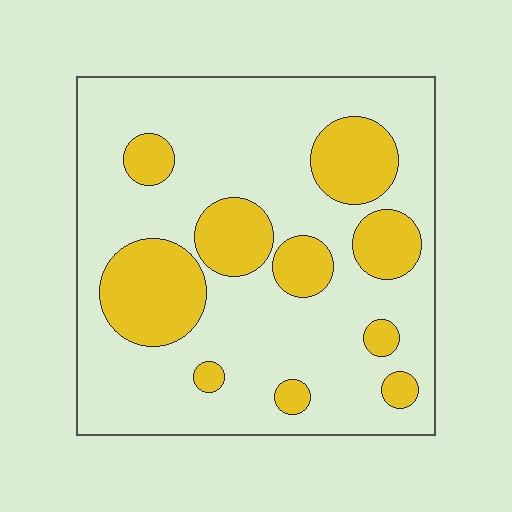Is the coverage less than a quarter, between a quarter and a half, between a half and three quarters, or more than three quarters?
Between a quarter and a half.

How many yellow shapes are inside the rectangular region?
10.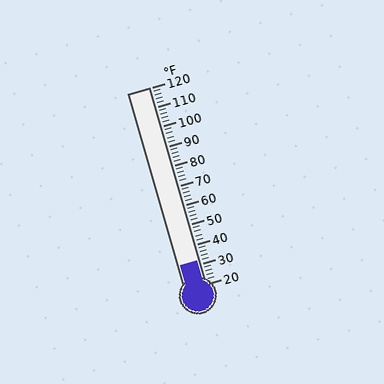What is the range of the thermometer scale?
The thermometer scale ranges from 20°F to 120°F.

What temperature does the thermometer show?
The thermometer shows approximately 32°F.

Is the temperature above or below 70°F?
The temperature is below 70°F.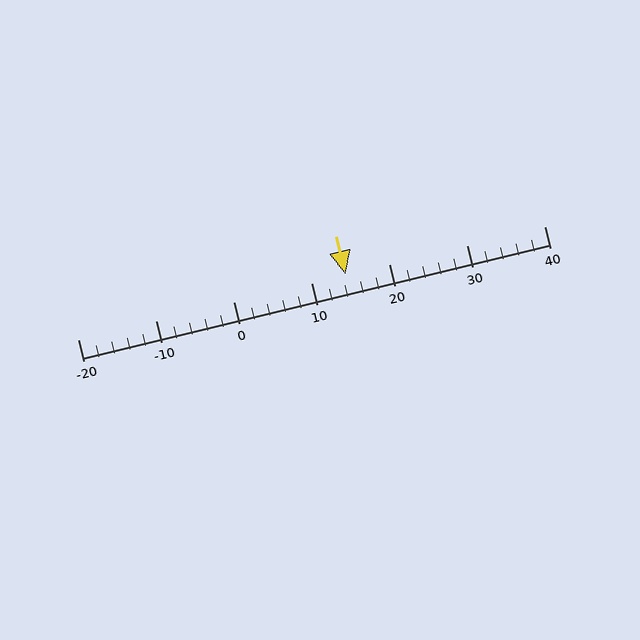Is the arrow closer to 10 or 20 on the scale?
The arrow is closer to 10.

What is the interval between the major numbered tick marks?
The major tick marks are spaced 10 units apart.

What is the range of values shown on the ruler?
The ruler shows values from -20 to 40.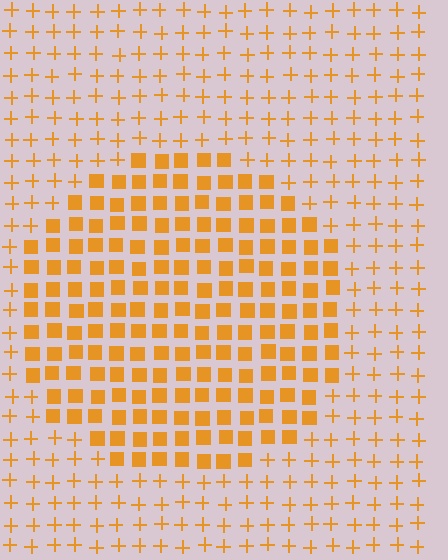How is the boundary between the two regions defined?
The boundary is defined by a change in element shape: squares inside vs. plus signs outside. All elements share the same color and spacing.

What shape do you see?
I see a circle.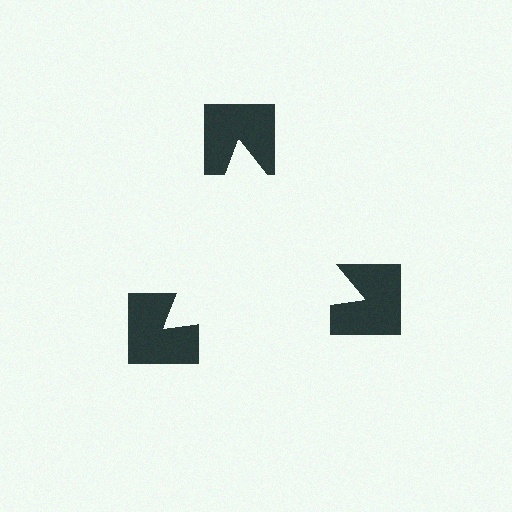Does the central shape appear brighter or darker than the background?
It typically appears slightly brighter than the background, even though no actual brightness change is drawn.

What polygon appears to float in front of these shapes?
An illusory triangle — its edges are inferred from the aligned wedge cuts in the notched squares, not physically drawn.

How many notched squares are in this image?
There are 3 — one at each vertex of the illusory triangle.